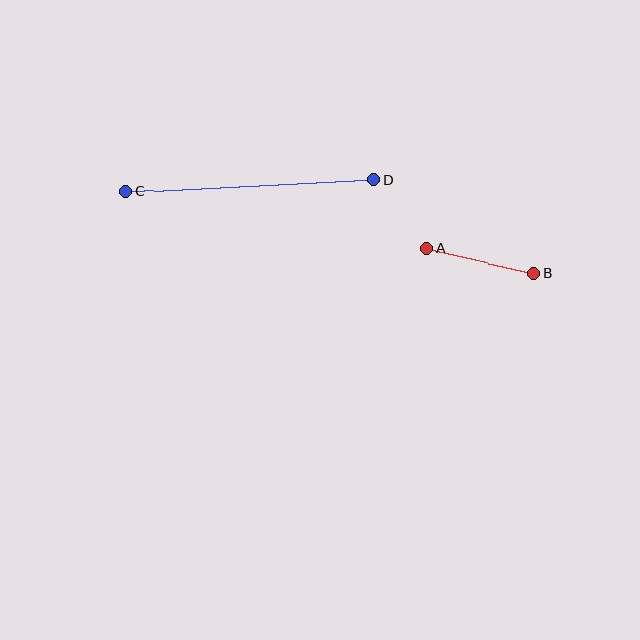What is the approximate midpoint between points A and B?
The midpoint is at approximately (481, 261) pixels.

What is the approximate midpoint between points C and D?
The midpoint is at approximately (250, 186) pixels.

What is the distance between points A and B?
The distance is approximately 110 pixels.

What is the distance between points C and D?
The distance is approximately 248 pixels.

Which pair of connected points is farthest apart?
Points C and D are farthest apart.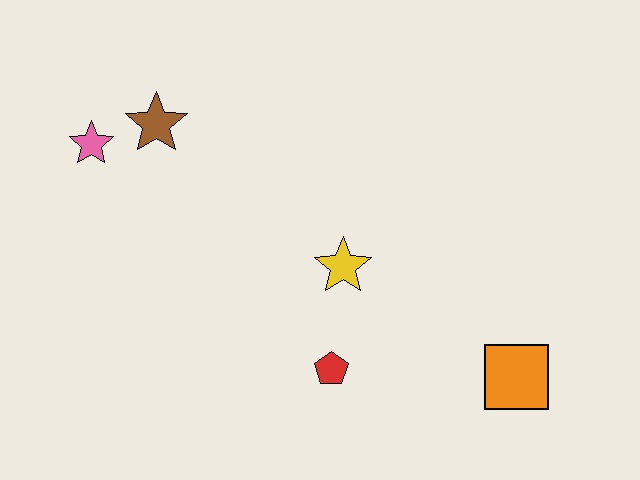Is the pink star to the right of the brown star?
No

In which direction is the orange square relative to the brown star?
The orange square is to the right of the brown star.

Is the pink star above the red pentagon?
Yes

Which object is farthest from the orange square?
The pink star is farthest from the orange square.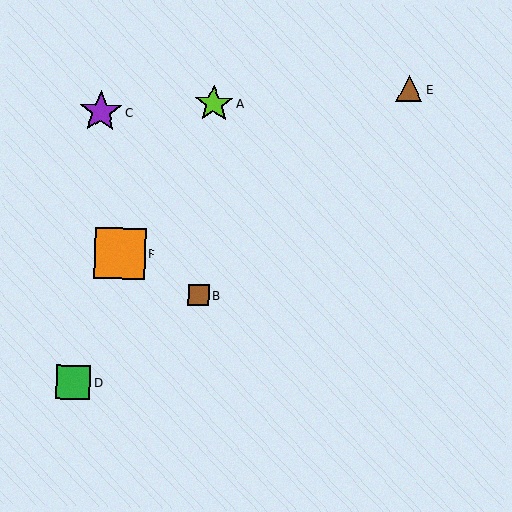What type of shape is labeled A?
Shape A is a lime star.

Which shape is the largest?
The orange square (labeled F) is the largest.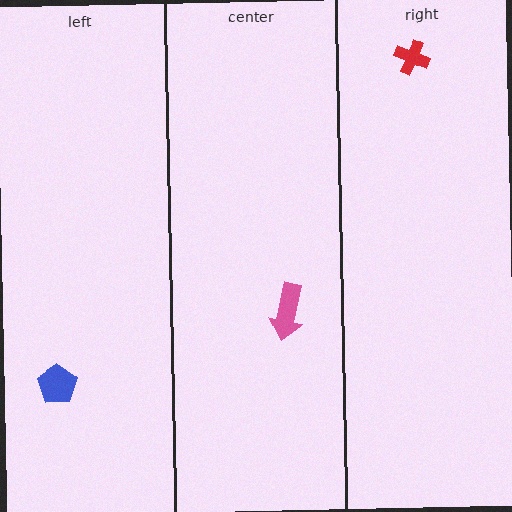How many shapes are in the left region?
1.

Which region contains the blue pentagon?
The left region.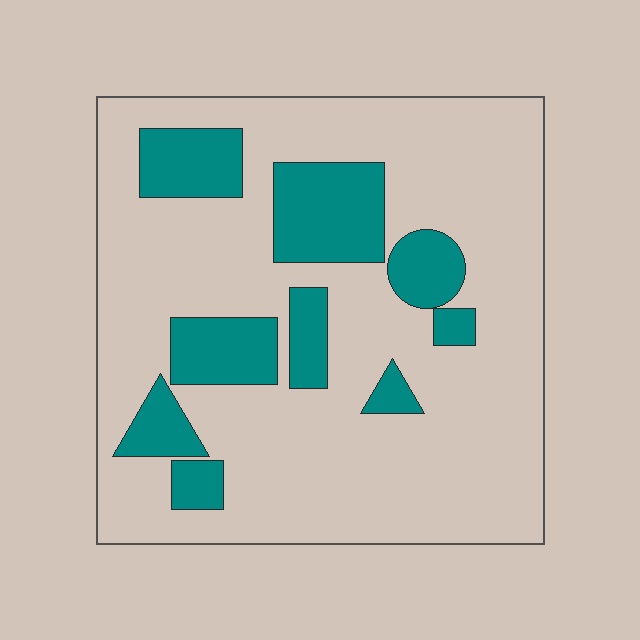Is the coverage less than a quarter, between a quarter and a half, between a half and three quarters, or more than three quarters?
Less than a quarter.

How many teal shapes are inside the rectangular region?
9.